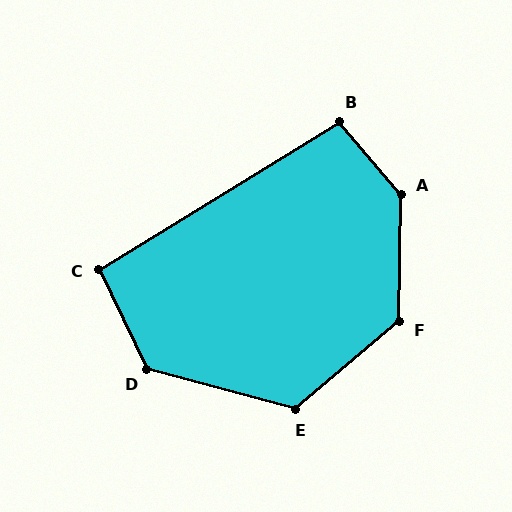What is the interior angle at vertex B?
Approximately 99 degrees (obtuse).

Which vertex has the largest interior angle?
A, at approximately 139 degrees.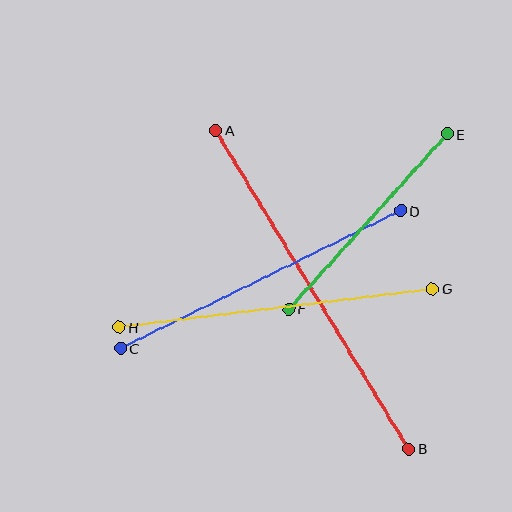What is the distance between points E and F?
The distance is approximately 236 pixels.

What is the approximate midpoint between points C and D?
The midpoint is at approximately (261, 280) pixels.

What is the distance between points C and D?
The distance is approximately 312 pixels.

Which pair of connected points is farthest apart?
Points A and B are farthest apart.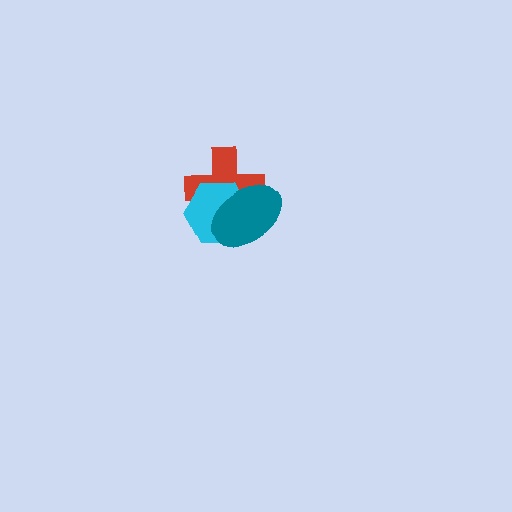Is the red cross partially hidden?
Yes, it is partially covered by another shape.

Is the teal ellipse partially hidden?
No, no other shape covers it.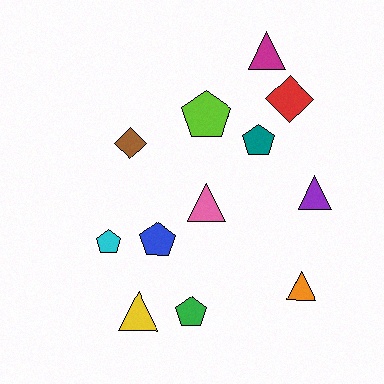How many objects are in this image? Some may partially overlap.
There are 12 objects.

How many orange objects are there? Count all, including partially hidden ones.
There is 1 orange object.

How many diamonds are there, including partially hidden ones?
There are 2 diamonds.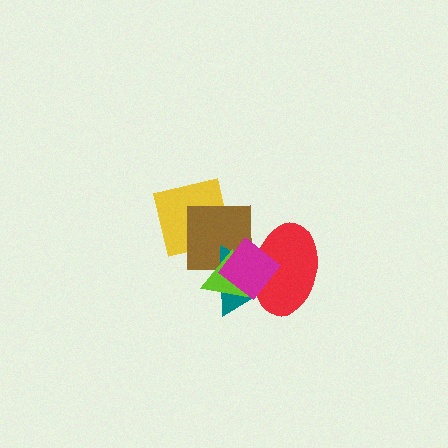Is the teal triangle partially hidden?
Yes, it is partially covered by another shape.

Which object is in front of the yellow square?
The brown square is in front of the yellow square.